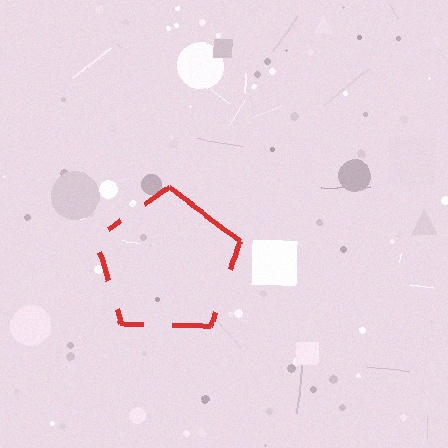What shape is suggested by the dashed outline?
The dashed outline suggests a pentagon.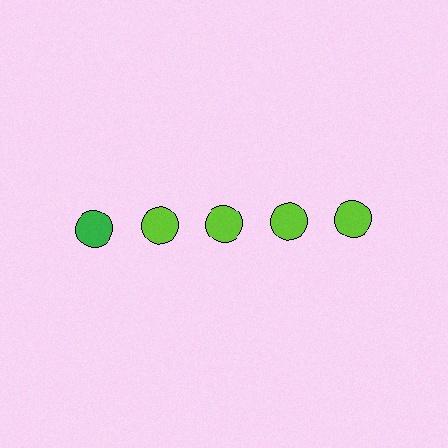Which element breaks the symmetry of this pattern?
The green circle in the top row, leftmost column breaks the symmetry. All other shapes are lime circles.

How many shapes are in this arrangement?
There are 5 shapes arranged in a grid pattern.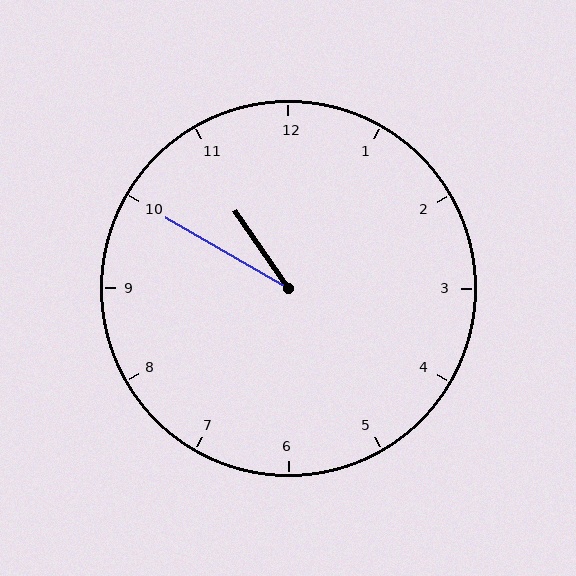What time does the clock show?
10:50.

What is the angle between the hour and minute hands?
Approximately 25 degrees.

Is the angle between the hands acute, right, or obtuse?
It is acute.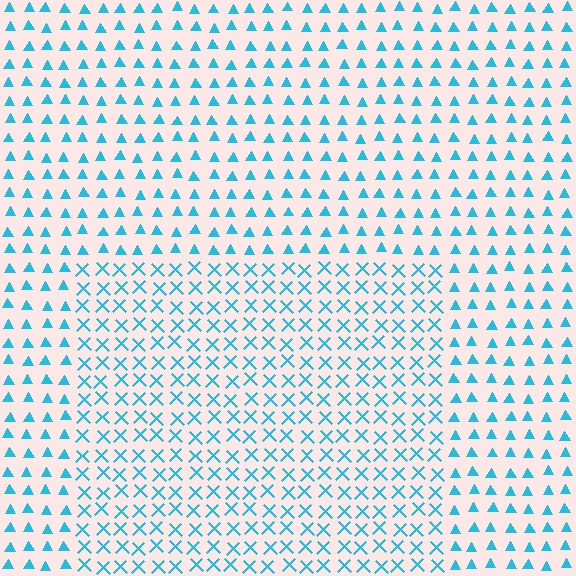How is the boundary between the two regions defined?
The boundary is defined by a change in element shape: X marks inside vs. triangles outside. All elements share the same color and spacing.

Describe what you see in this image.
The image is filled with small cyan elements arranged in a uniform grid. A rectangle-shaped region contains X marks, while the surrounding area contains triangles. The boundary is defined purely by the change in element shape.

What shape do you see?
I see a rectangle.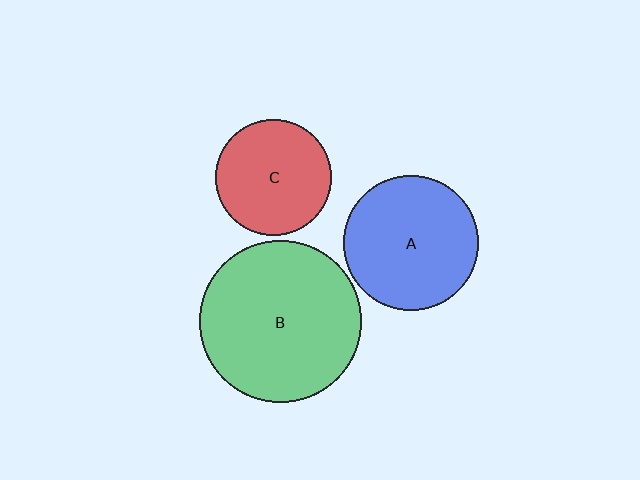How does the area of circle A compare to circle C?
Approximately 1.3 times.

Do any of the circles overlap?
No, none of the circles overlap.